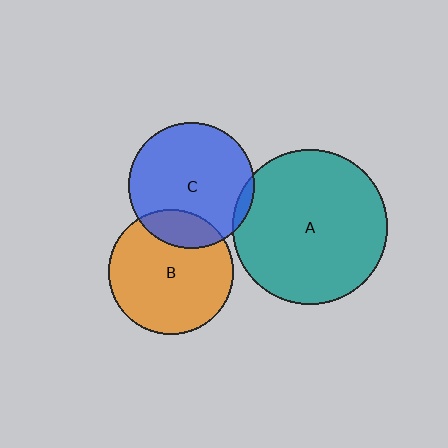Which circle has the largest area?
Circle A (teal).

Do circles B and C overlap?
Yes.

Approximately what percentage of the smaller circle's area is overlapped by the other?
Approximately 20%.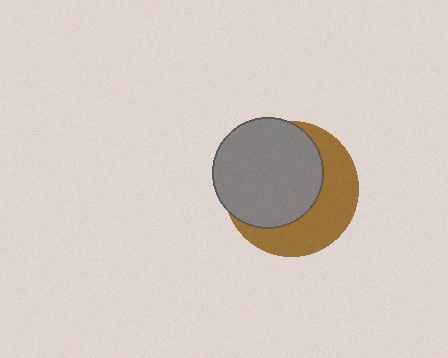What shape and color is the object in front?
The object in front is a gray circle.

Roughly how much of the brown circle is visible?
A small part of it is visible (roughly 42%).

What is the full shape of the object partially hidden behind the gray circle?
The partially hidden object is a brown circle.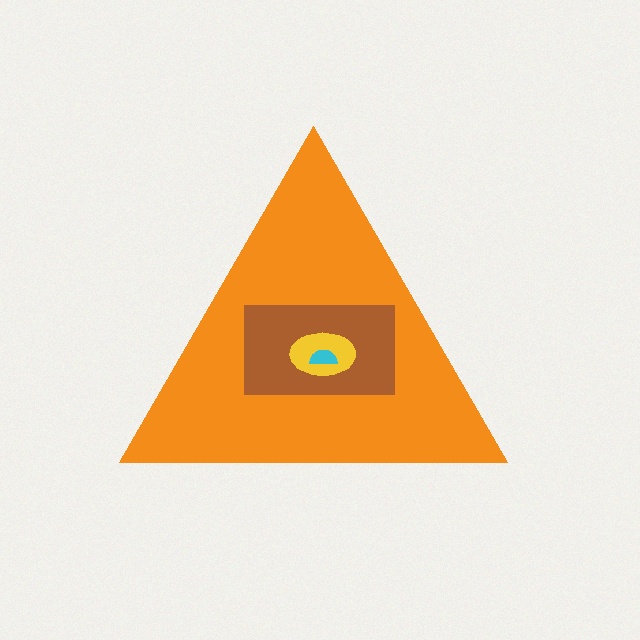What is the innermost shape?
The cyan semicircle.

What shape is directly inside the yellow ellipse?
The cyan semicircle.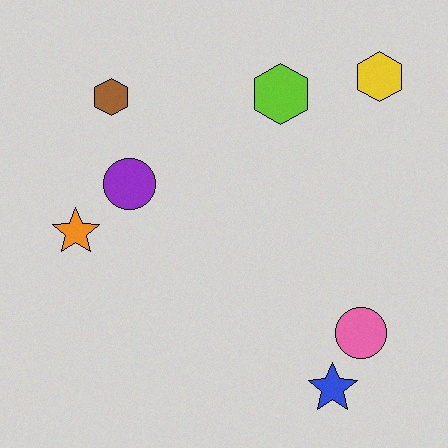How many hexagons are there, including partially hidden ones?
There are 3 hexagons.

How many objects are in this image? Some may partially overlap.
There are 7 objects.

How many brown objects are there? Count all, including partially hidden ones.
There is 1 brown object.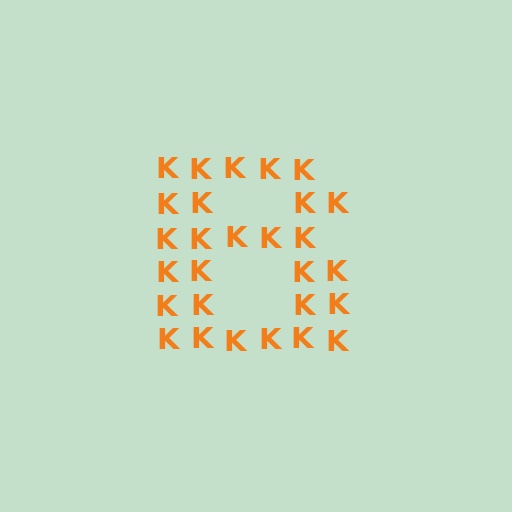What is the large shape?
The large shape is the letter B.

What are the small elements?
The small elements are letter K's.